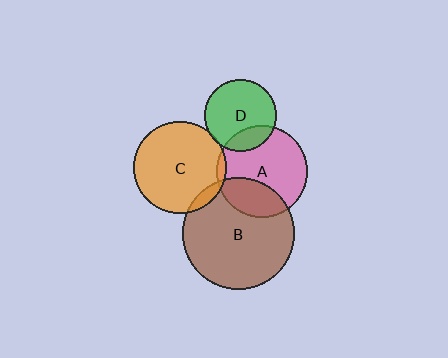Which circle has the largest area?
Circle B (brown).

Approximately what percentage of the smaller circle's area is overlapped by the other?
Approximately 30%.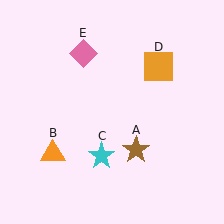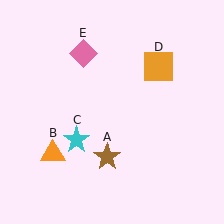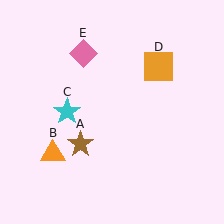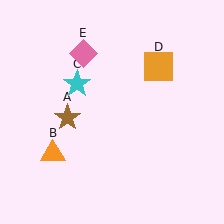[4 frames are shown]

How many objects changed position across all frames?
2 objects changed position: brown star (object A), cyan star (object C).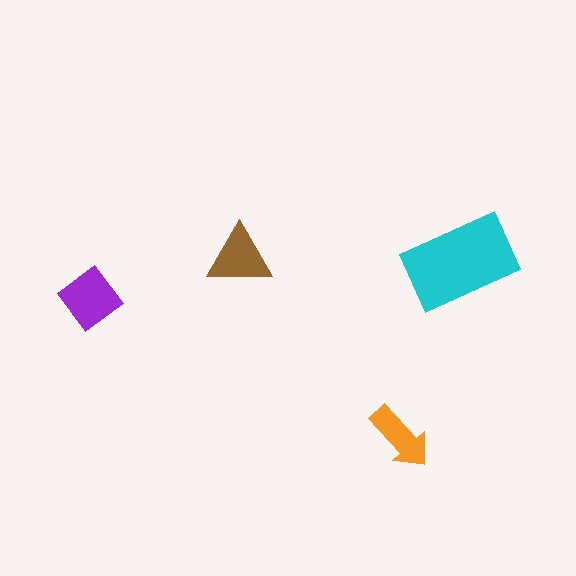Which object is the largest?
The cyan rectangle.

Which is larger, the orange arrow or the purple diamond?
The purple diamond.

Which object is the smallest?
The orange arrow.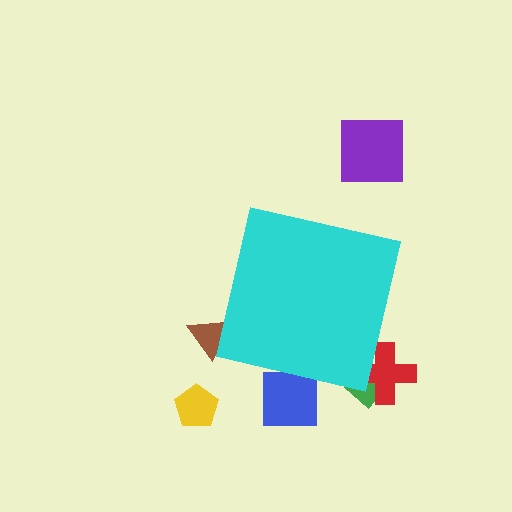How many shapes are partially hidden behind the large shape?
4 shapes are partially hidden.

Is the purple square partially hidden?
No, the purple square is fully visible.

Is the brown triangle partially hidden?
Yes, the brown triangle is partially hidden behind the cyan square.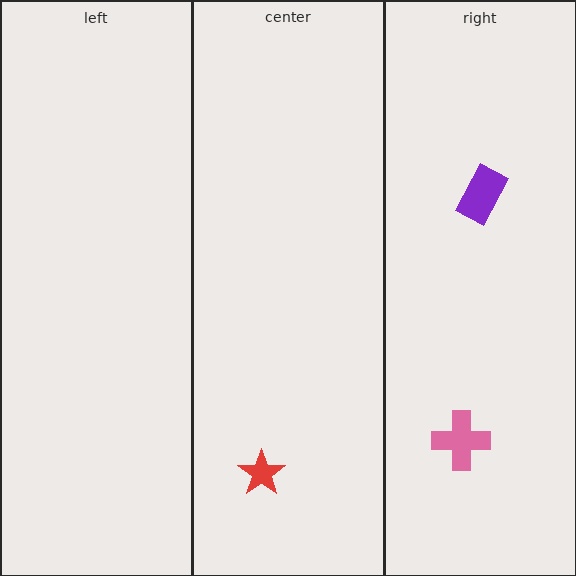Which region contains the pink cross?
The right region.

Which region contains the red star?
The center region.